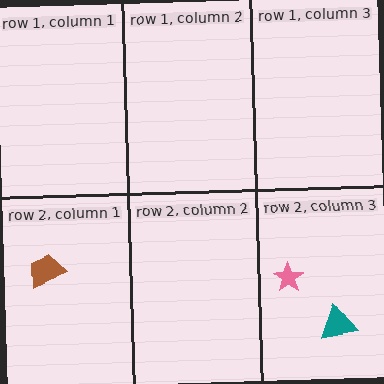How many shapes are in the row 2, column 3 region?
2.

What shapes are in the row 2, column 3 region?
The teal triangle, the pink star.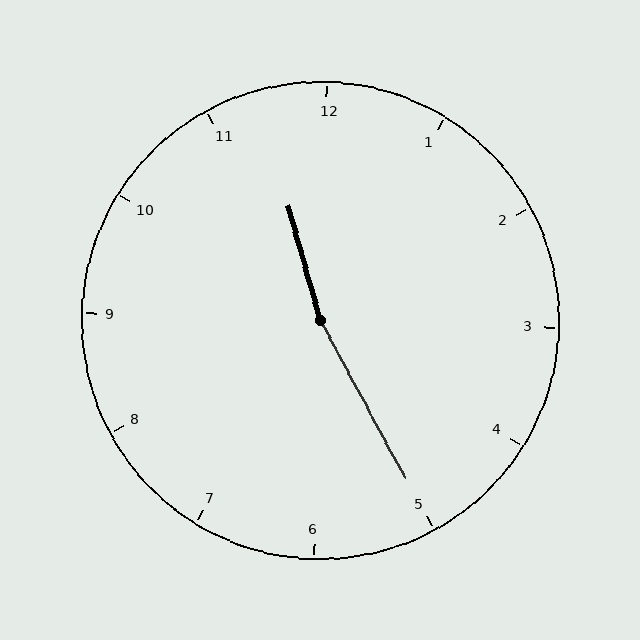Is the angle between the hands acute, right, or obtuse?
It is obtuse.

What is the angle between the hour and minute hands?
Approximately 168 degrees.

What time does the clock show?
11:25.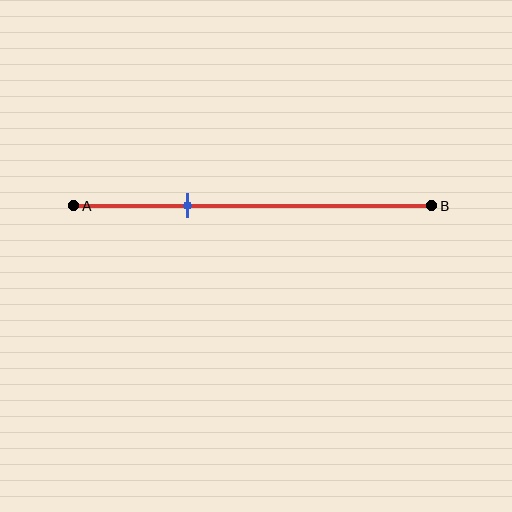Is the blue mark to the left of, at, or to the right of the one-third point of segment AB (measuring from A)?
The blue mark is approximately at the one-third point of segment AB.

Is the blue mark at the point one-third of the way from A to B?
Yes, the mark is approximately at the one-third point.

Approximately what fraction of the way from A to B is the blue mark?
The blue mark is approximately 30% of the way from A to B.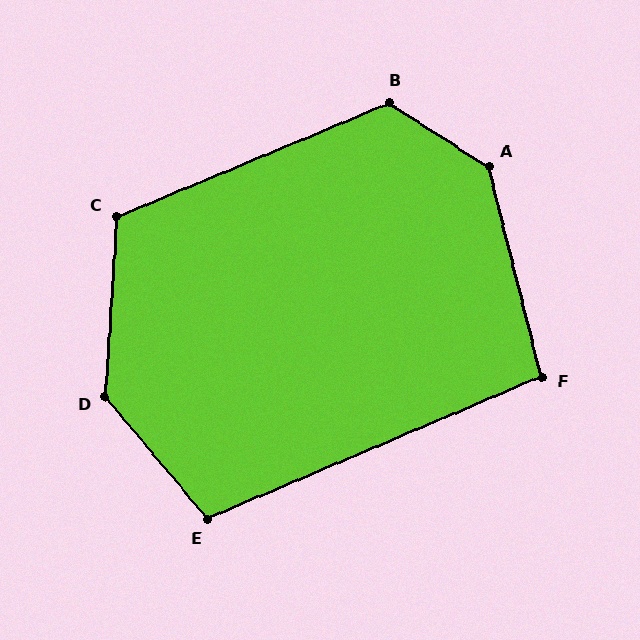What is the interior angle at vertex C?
Approximately 116 degrees (obtuse).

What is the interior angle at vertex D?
Approximately 136 degrees (obtuse).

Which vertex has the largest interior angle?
A, at approximately 137 degrees.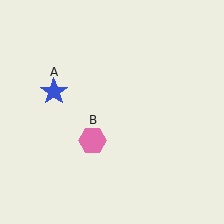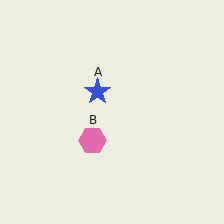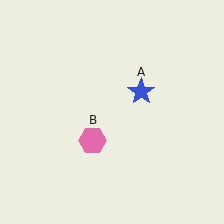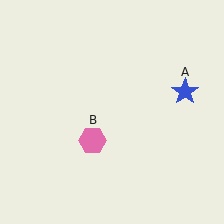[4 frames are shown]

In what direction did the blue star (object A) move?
The blue star (object A) moved right.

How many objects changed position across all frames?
1 object changed position: blue star (object A).